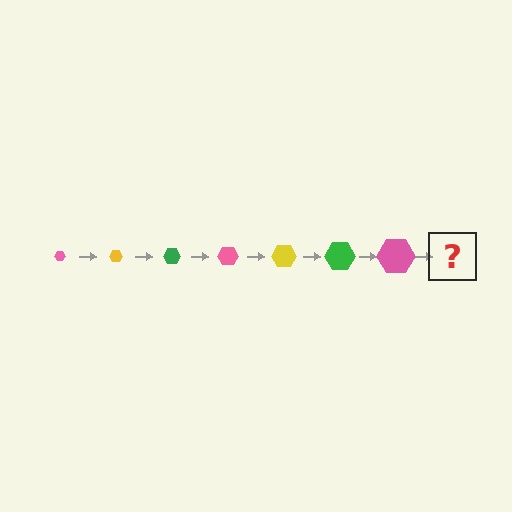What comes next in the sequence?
The next element should be a yellow hexagon, larger than the previous one.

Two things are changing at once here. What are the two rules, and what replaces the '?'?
The two rules are that the hexagon grows larger each step and the color cycles through pink, yellow, and green. The '?' should be a yellow hexagon, larger than the previous one.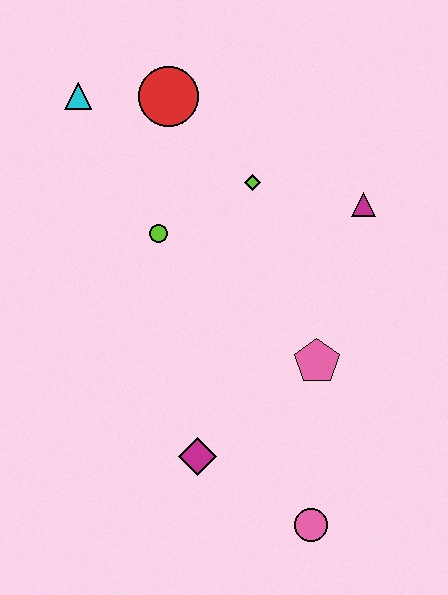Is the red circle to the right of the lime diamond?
No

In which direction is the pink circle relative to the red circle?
The pink circle is below the red circle.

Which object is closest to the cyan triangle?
The red circle is closest to the cyan triangle.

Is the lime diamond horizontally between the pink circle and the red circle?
Yes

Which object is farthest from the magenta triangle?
The pink circle is farthest from the magenta triangle.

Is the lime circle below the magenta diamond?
No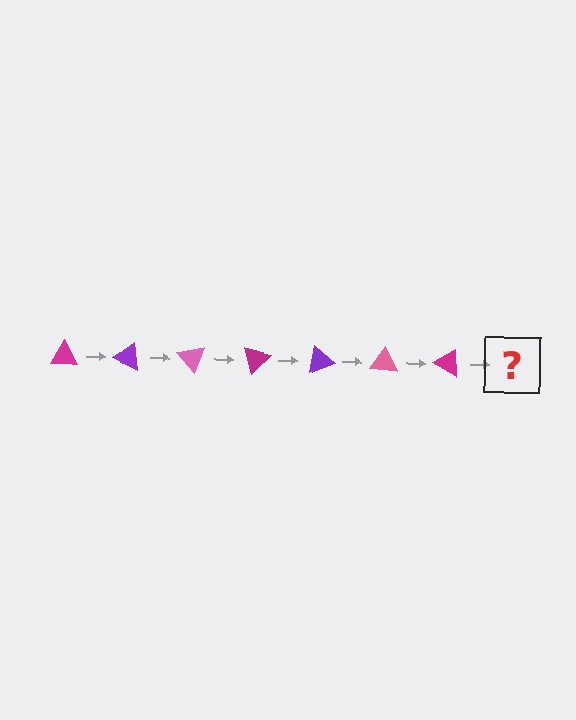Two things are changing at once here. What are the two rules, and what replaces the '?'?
The two rules are that it rotates 25 degrees each step and the color cycles through magenta, purple, and pink. The '?' should be a purple triangle, rotated 175 degrees from the start.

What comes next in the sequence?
The next element should be a purple triangle, rotated 175 degrees from the start.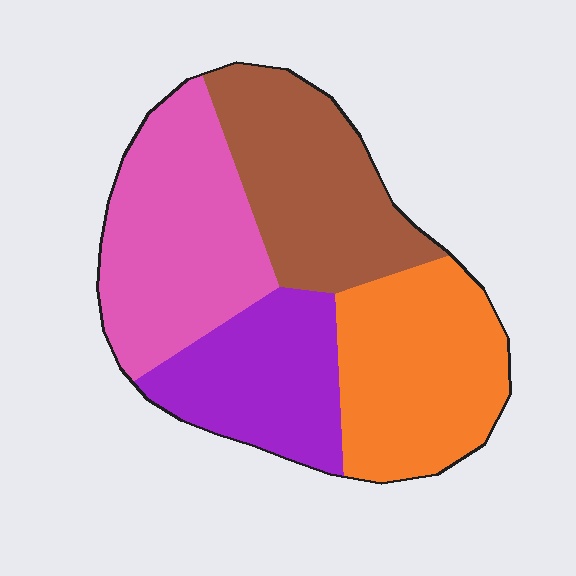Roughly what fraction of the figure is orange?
Orange takes up about one quarter (1/4) of the figure.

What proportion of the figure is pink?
Pink covers about 30% of the figure.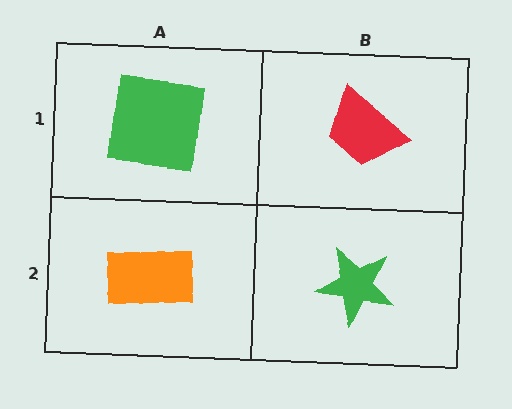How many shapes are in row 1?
2 shapes.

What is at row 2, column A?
An orange rectangle.